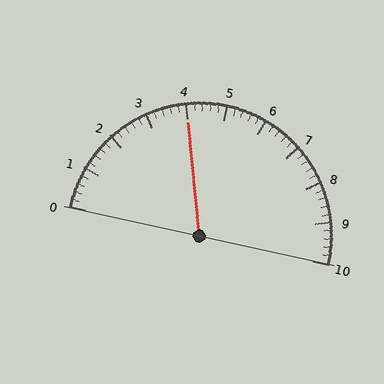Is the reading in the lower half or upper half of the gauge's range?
The reading is in the lower half of the range (0 to 10).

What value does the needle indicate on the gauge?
The needle indicates approximately 4.0.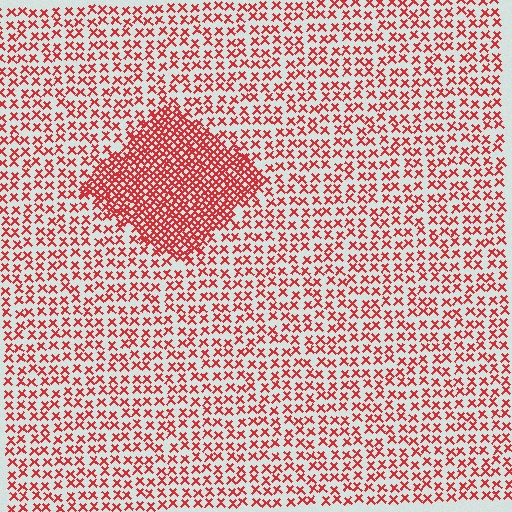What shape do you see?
I see a diamond.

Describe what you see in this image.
The image contains small red elements arranged at two different densities. A diamond-shaped region is visible where the elements are more densely packed than the surrounding area.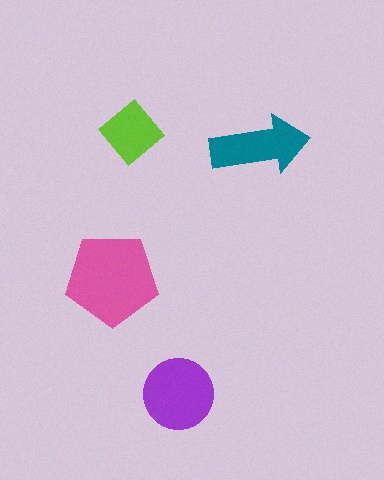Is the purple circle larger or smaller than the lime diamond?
Larger.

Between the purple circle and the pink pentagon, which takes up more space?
The pink pentagon.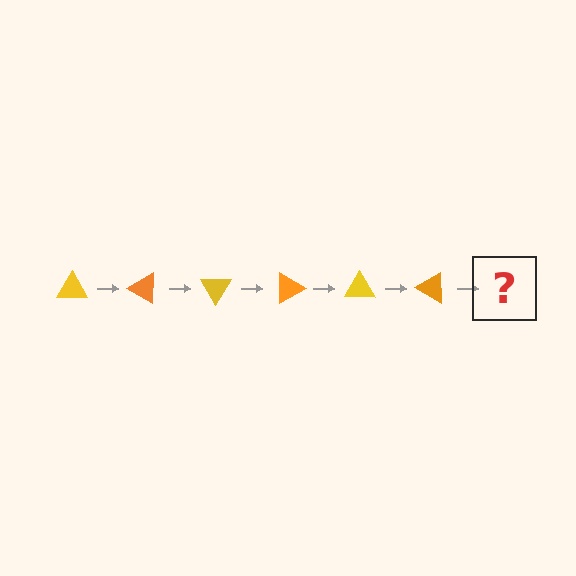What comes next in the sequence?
The next element should be a yellow triangle, rotated 180 degrees from the start.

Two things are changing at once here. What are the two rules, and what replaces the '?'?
The two rules are that it rotates 30 degrees each step and the color cycles through yellow and orange. The '?' should be a yellow triangle, rotated 180 degrees from the start.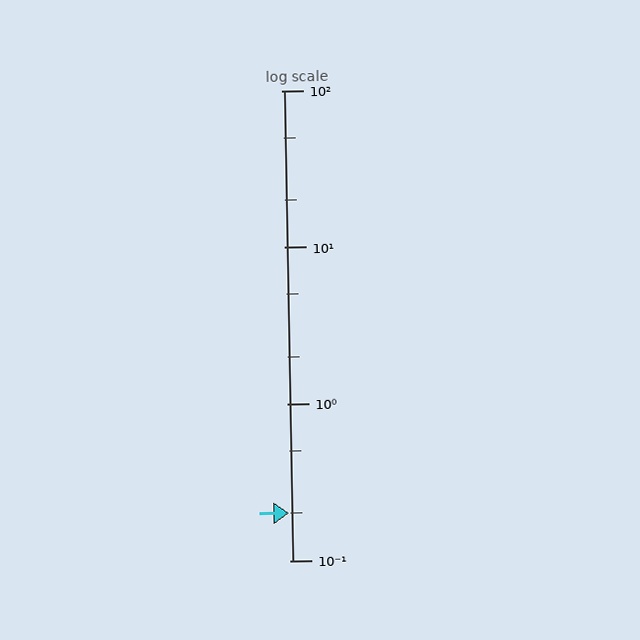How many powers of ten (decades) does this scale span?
The scale spans 3 decades, from 0.1 to 100.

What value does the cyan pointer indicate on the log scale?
The pointer indicates approximately 0.2.